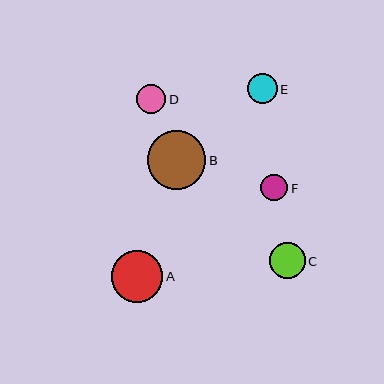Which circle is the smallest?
Circle F is the smallest with a size of approximately 27 pixels.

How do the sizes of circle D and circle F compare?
Circle D and circle F are approximately the same size.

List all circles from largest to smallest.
From largest to smallest: B, A, C, E, D, F.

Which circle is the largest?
Circle B is the largest with a size of approximately 59 pixels.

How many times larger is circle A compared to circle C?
Circle A is approximately 1.5 times the size of circle C.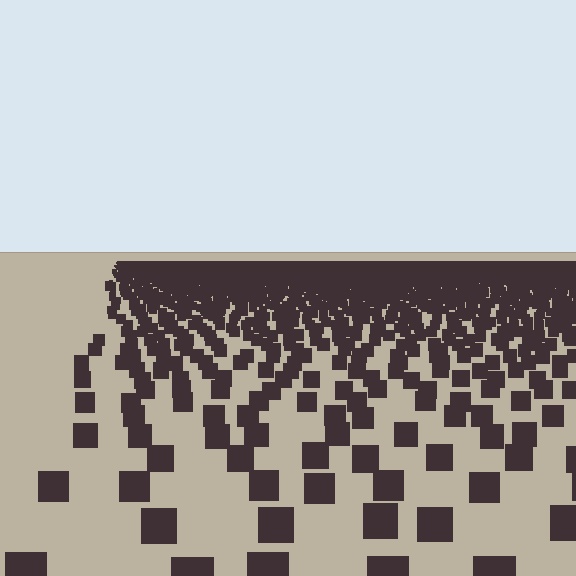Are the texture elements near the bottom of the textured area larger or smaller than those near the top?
Larger. Near the bottom, elements are closer to the viewer and appear at a bigger on-screen size.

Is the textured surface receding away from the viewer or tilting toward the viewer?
The surface is receding away from the viewer. Texture elements get smaller and denser toward the top.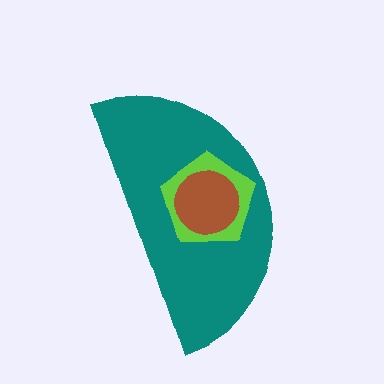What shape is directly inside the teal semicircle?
The lime pentagon.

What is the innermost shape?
The brown circle.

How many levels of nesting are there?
3.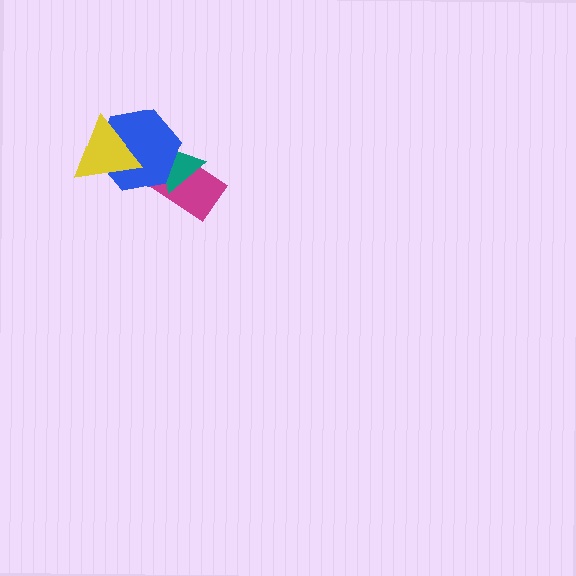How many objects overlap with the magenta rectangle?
2 objects overlap with the magenta rectangle.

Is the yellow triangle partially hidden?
No, no other shape covers it.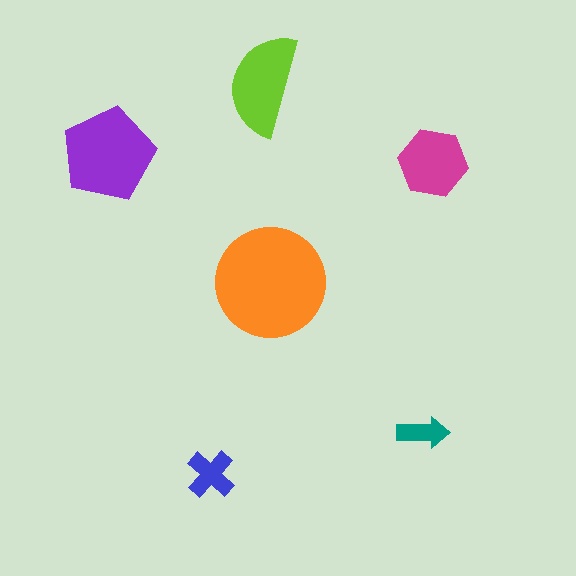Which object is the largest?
The orange circle.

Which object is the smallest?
The teal arrow.